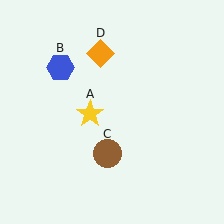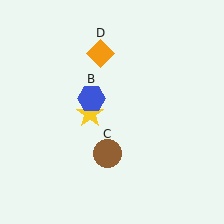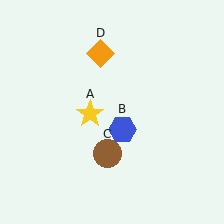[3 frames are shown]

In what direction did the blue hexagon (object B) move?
The blue hexagon (object B) moved down and to the right.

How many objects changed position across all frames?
1 object changed position: blue hexagon (object B).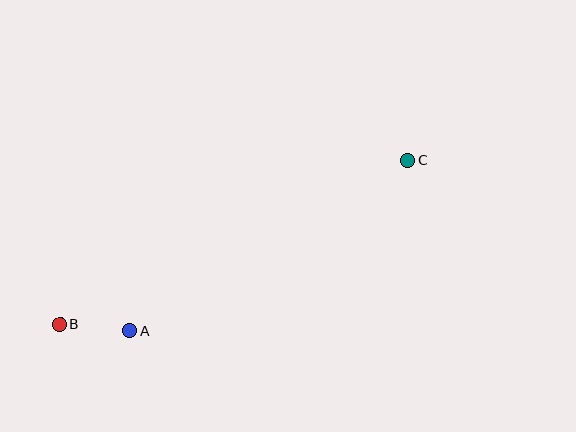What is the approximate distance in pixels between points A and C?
The distance between A and C is approximately 326 pixels.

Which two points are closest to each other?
Points A and B are closest to each other.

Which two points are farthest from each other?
Points B and C are farthest from each other.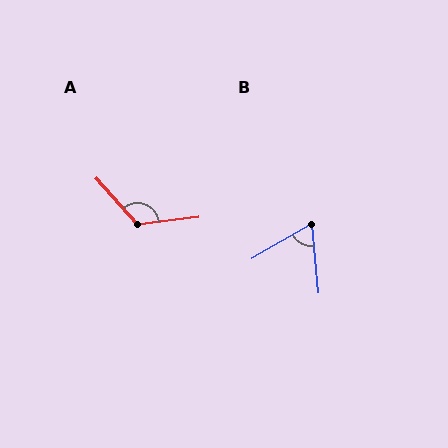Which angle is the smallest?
B, at approximately 66 degrees.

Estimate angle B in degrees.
Approximately 66 degrees.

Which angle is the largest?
A, at approximately 124 degrees.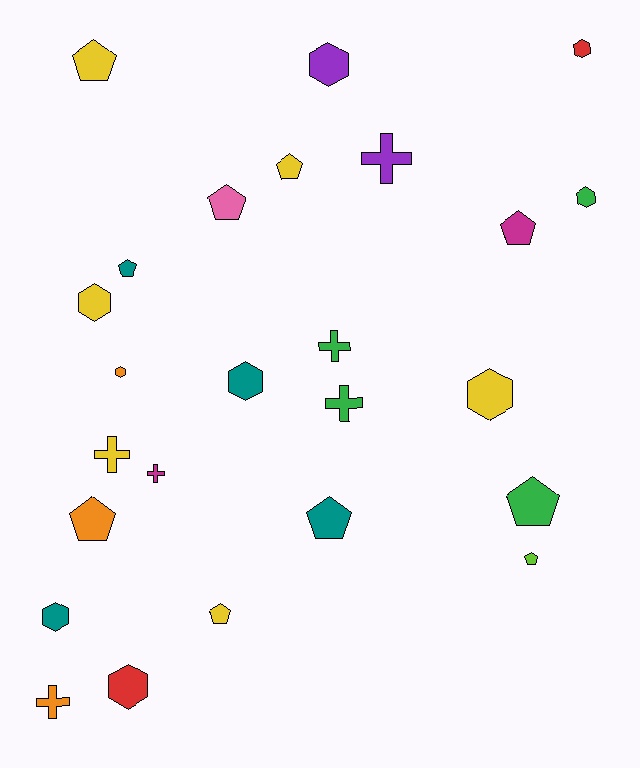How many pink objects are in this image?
There is 1 pink object.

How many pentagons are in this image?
There are 10 pentagons.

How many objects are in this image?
There are 25 objects.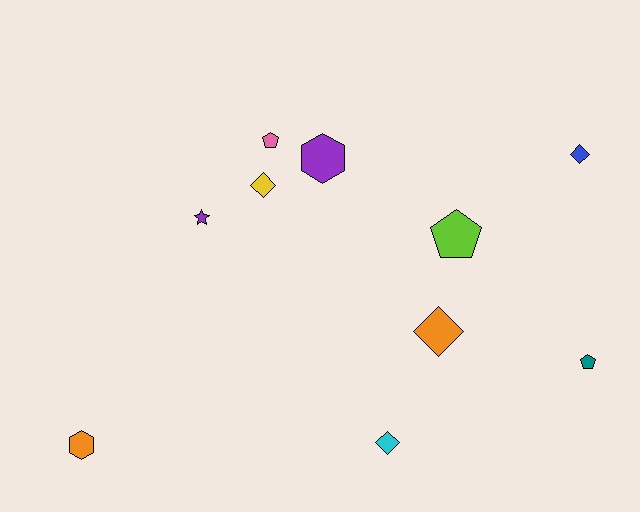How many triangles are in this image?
There are no triangles.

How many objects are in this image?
There are 10 objects.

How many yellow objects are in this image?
There is 1 yellow object.